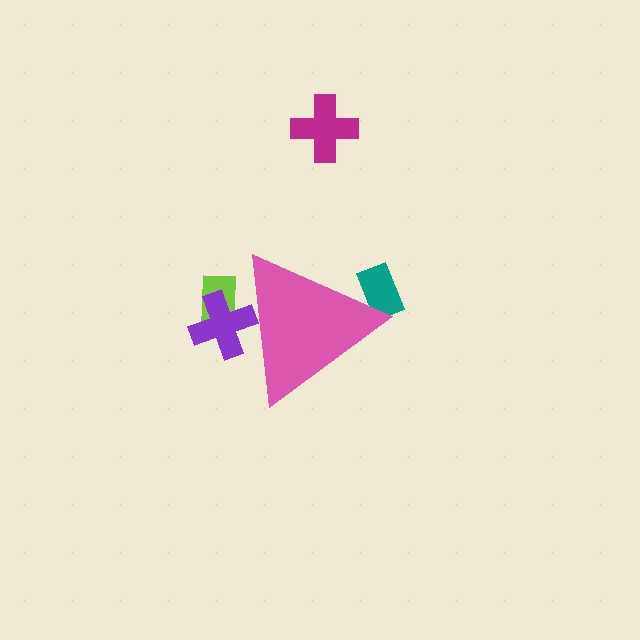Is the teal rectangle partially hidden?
Yes, the teal rectangle is partially hidden behind the pink triangle.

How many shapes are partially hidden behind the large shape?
3 shapes are partially hidden.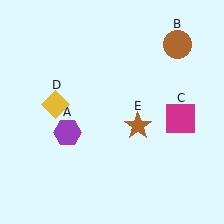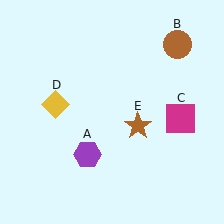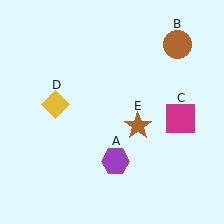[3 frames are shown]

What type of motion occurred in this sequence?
The purple hexagon (object A) rotated counterclockwise around the center of the scene.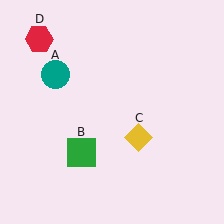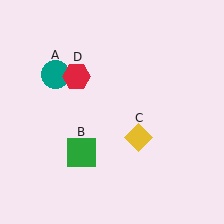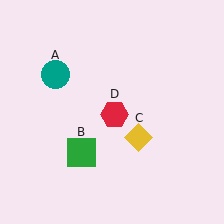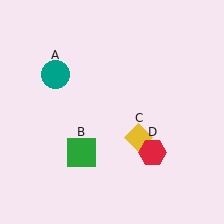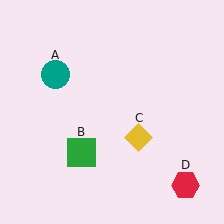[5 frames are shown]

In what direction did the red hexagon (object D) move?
The red hexagon (object D) moved down and to the right.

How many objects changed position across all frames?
1 object changed position: red hexagon (object D).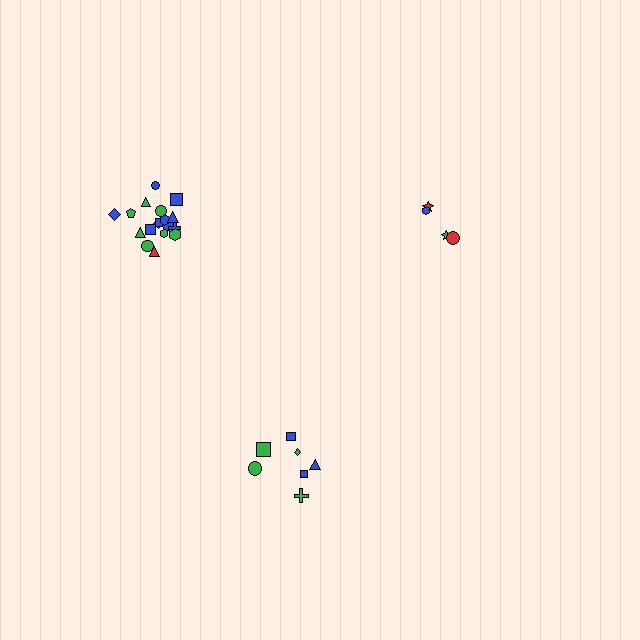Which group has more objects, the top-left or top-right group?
The top-left group.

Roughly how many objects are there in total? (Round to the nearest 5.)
Roughly 30 objects in total.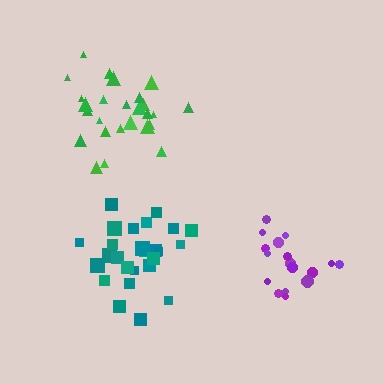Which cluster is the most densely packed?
Purple.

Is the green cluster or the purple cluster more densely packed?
Purple.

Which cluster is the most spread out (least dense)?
Teal.